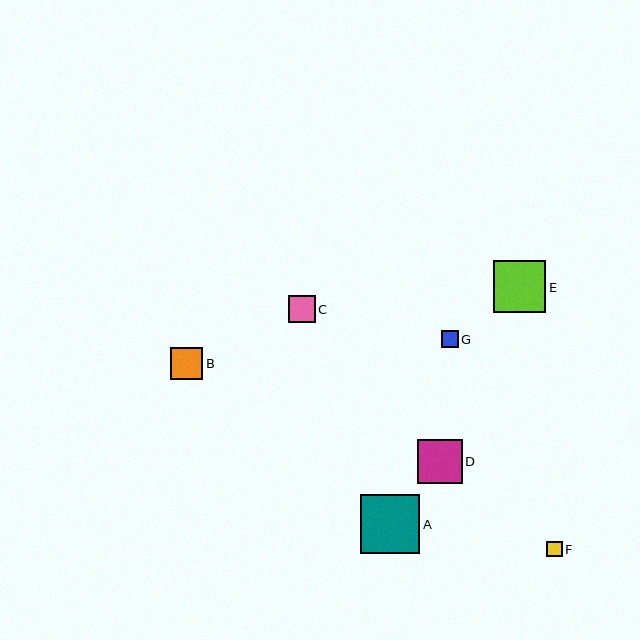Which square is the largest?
Square A is the largest with a size of approximately 59 pixels.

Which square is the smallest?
Square F is the smallest with a size of approximately 16 pixels.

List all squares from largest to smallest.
From largest to smallest: A, E, D, B, C, G, F.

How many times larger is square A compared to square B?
Square A is approximately 1.8 times the size of square B.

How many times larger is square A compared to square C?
Square A is approximately 2.2 times the size of square C.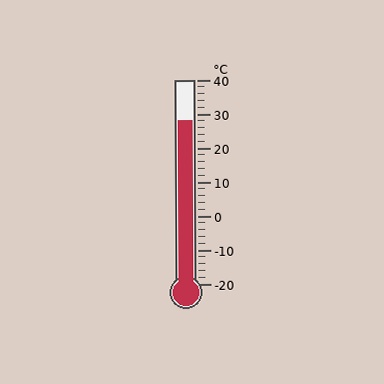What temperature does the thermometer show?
The thermometer shows approximately 28°C.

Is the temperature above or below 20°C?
The temperature is above 20°C.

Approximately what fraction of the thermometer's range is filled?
The thermometer is filled to approximately 80% of its range.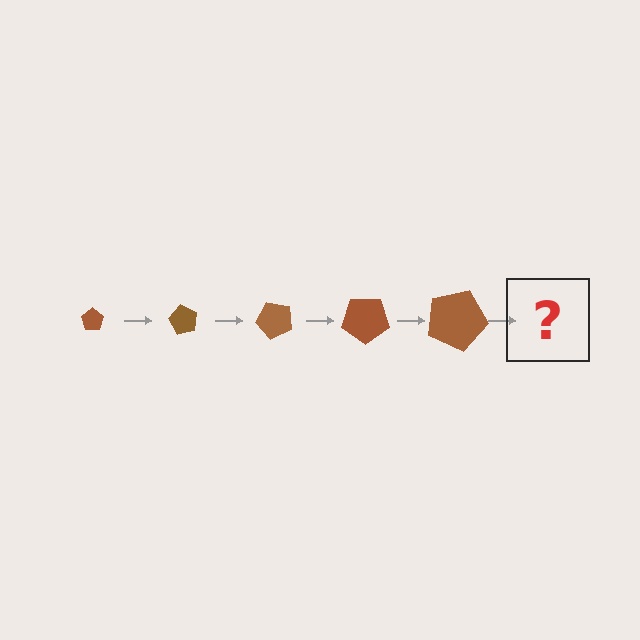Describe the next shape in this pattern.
It should be a pentagon, larger than the previous one and rotated 300 degrees from the start.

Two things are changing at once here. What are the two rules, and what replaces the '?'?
The two rules are that the pentagon grows larger each step and it rotates 60 degrees each step. The '?' should be a pentagon, larger than the previous one and rotated 300 degrees from the start.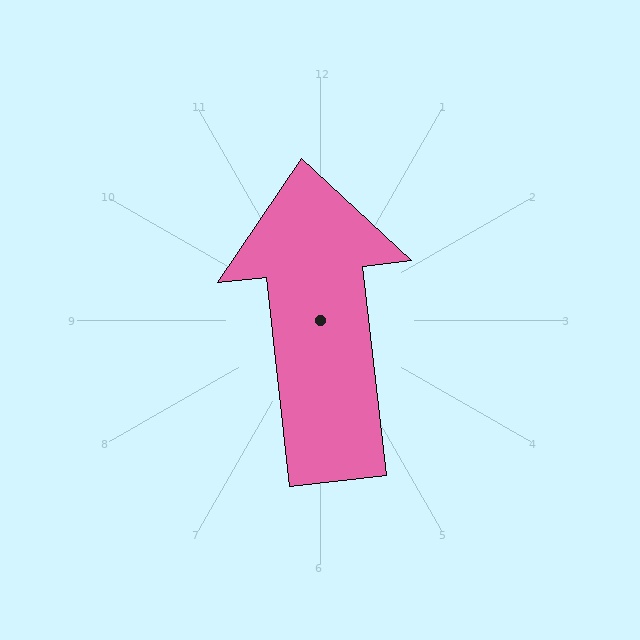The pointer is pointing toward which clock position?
Roughly 12 o'clock.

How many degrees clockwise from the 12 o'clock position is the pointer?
Approximately 354 degrees.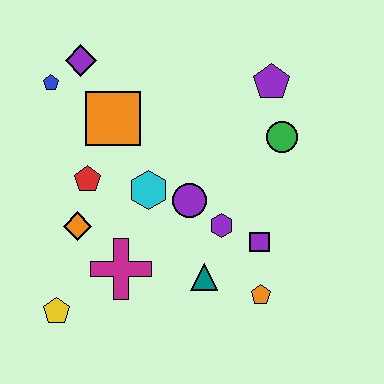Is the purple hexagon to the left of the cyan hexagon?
No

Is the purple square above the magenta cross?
Yes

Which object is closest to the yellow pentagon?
The magenta cross is closest to the yellow pentagon.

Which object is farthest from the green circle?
The yellow pentagon is farthest from the green circle.